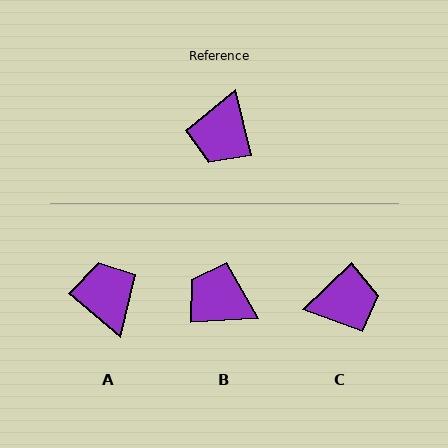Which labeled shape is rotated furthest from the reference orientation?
A, about 143 degrees away.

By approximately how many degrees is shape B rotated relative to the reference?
Approximately 100 degrees clockwise.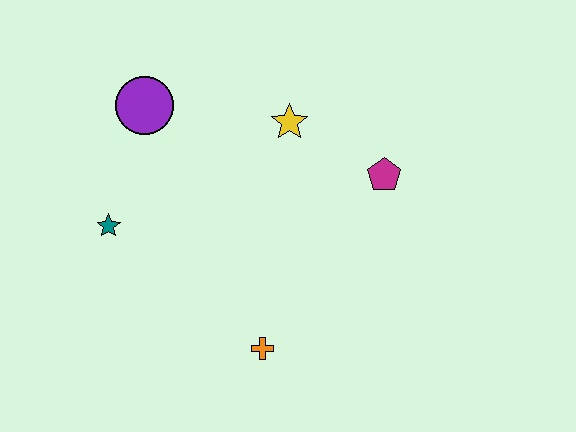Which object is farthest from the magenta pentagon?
The teal star is farthest from the magenta pentagon.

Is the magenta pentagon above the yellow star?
No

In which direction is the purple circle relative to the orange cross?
The purple circle is above the orange cross.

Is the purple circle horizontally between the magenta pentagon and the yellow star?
No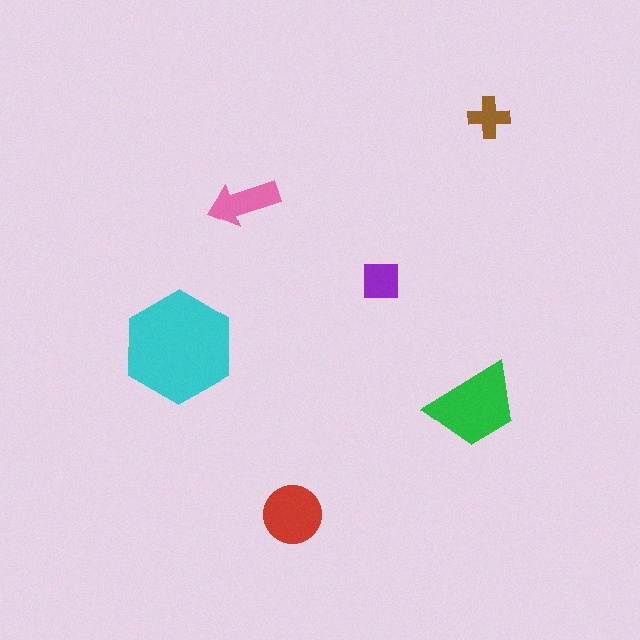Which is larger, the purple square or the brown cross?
The purple square.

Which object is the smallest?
The brown cross.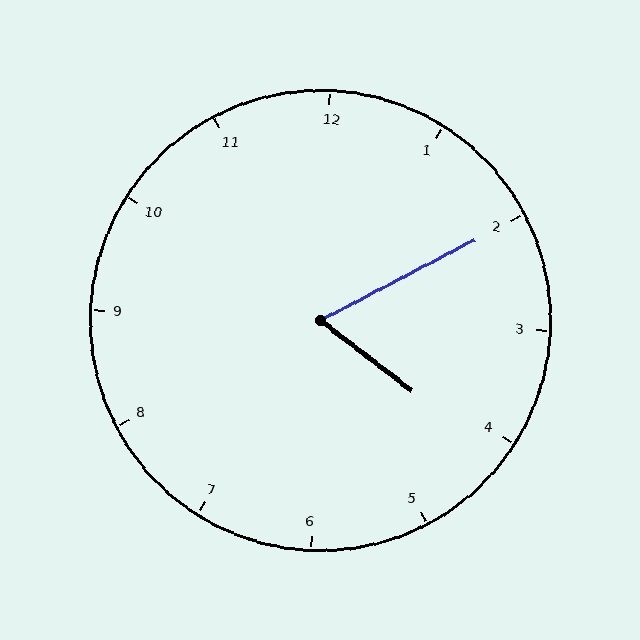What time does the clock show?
4:10.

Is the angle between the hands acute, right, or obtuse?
It is acute.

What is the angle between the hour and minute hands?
Approximately 65 degrees.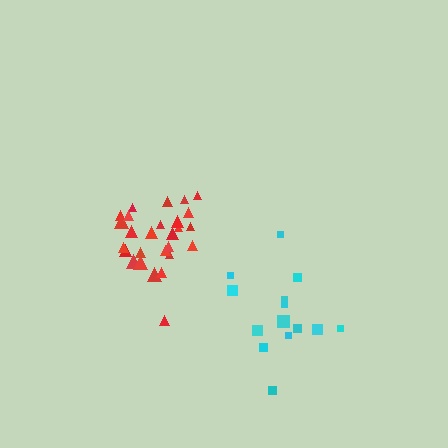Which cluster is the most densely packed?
Red.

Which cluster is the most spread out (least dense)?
Cyan.